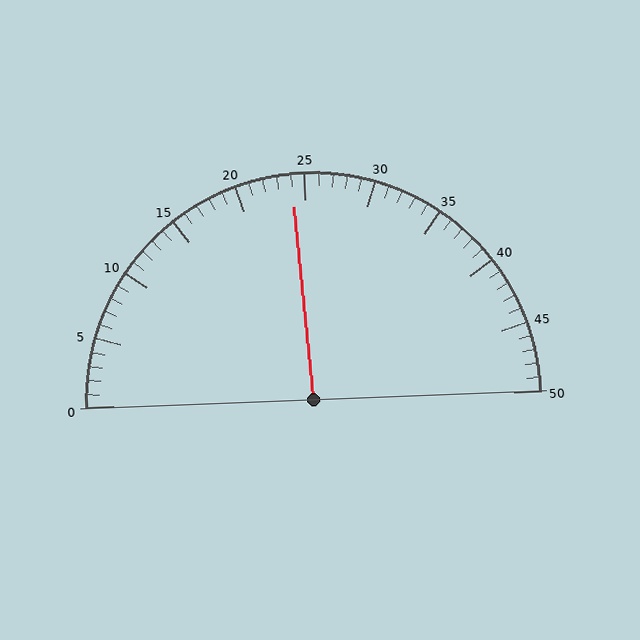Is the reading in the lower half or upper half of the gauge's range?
The reading is in the lower half of the range (0 to 50).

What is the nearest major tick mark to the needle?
The nearest major tick mark is 25.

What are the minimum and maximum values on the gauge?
The gauge ranges from 0 to 50.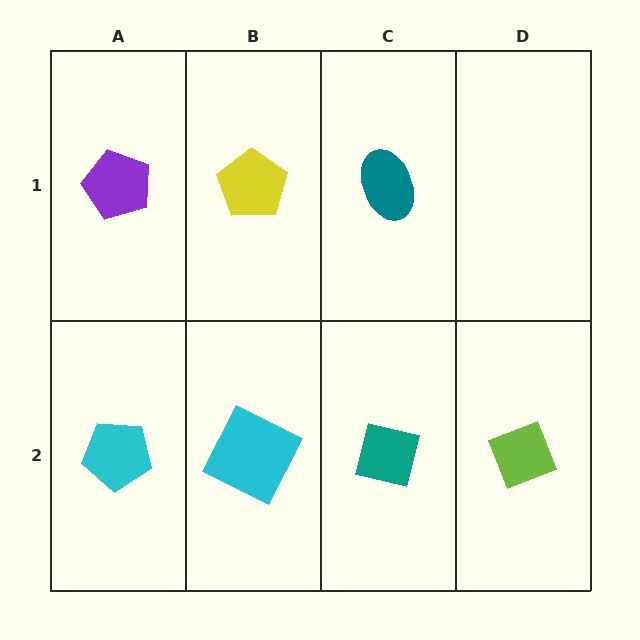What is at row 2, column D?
A lime diamond.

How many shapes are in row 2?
4 shapes.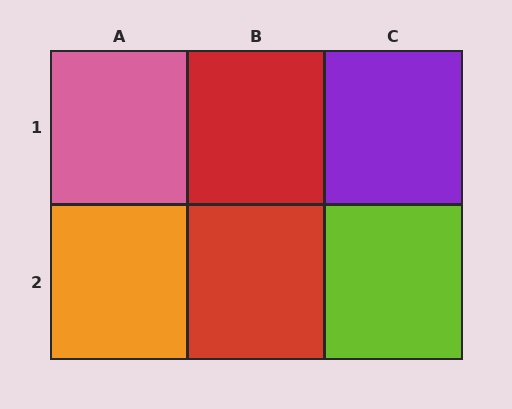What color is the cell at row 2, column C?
Lime.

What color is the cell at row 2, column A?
Orange.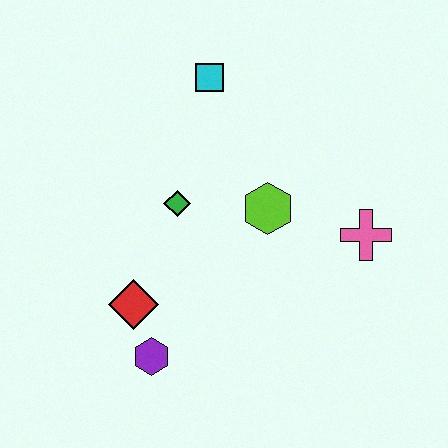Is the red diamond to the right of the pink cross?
No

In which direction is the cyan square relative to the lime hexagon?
The cyan square is above the lime hexagon.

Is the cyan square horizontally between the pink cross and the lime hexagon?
No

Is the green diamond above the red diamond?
Yes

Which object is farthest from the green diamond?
The pink cross is farthest from the green diamond.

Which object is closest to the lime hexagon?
The green diamond is closest to the lime hexagon.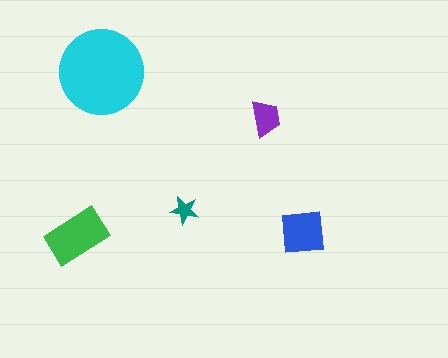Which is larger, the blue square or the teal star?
The blue square.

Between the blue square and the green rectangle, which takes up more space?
The green rectangle.